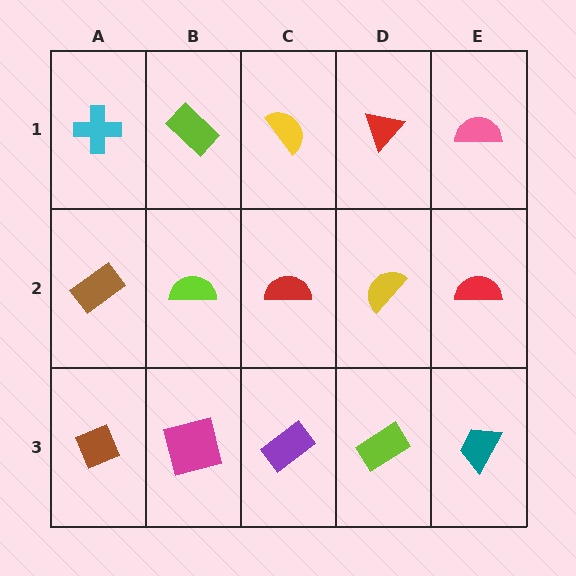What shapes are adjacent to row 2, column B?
A lime rectangle (row 1, column B), a magenta square (row 3, column B), a brown rectangle (row 2, column A), a red semicircle (row 2, column C).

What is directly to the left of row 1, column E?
A red triangle.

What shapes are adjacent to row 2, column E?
A pink semicircle (row 1, column E), a teal trapezoid (row 3, column E), a yellow semicircle (row 2, column D).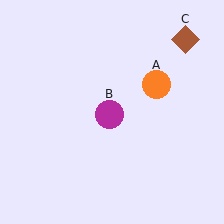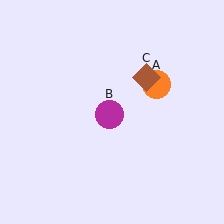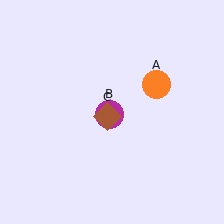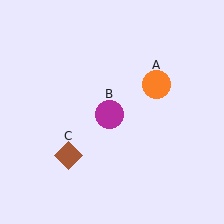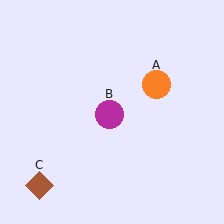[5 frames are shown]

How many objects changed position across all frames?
1 object changed position: brown diamond (object C).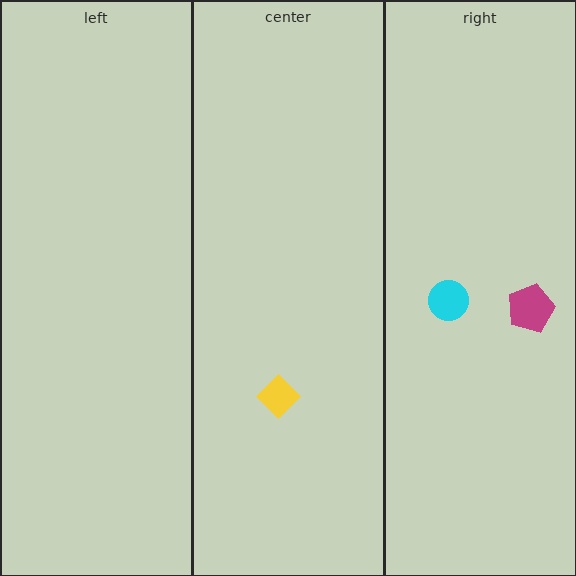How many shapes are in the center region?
1.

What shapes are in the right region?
The cyan circle, the magenta pentagon.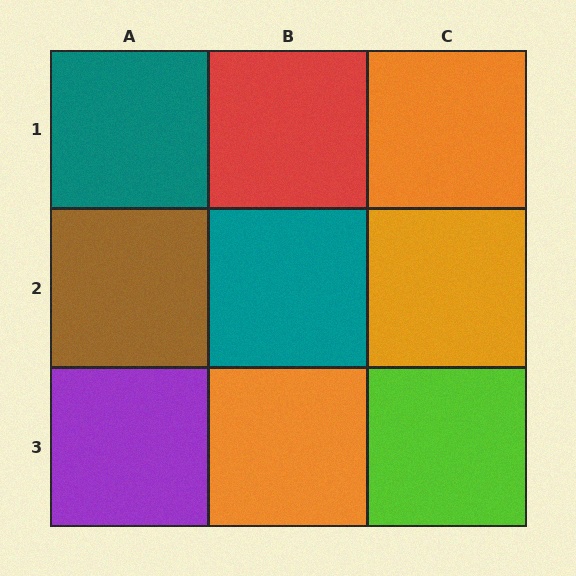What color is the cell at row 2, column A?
Brown.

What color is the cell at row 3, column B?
Orange.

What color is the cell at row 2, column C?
Orange.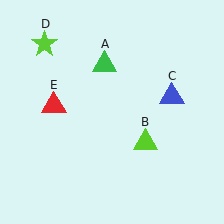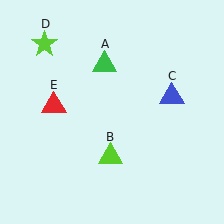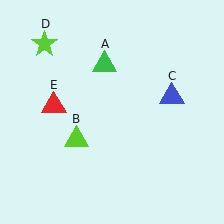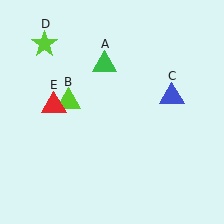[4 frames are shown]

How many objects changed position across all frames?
1 object changed position: lime triangle (object B).